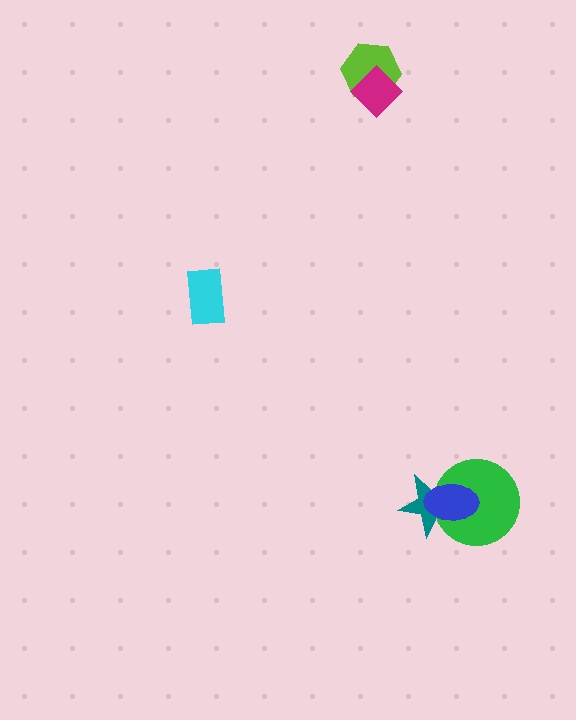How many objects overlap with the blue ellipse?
2 objects overlap with the blue ellipse.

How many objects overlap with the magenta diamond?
1 object overlaps with the magenta diamond.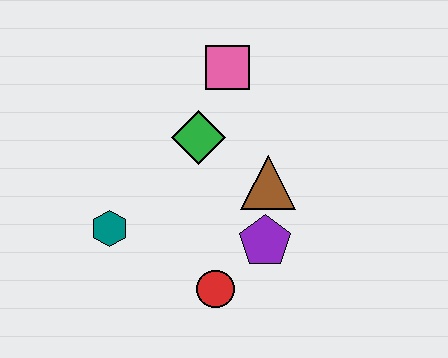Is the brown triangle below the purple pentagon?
No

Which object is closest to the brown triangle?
The purple pentagon is closest to the brown triangle.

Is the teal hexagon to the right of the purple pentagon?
No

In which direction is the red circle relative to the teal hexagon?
The red circle is to the right of the teal hexagon.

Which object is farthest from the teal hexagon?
The pink square is farthest from the teal hexagon.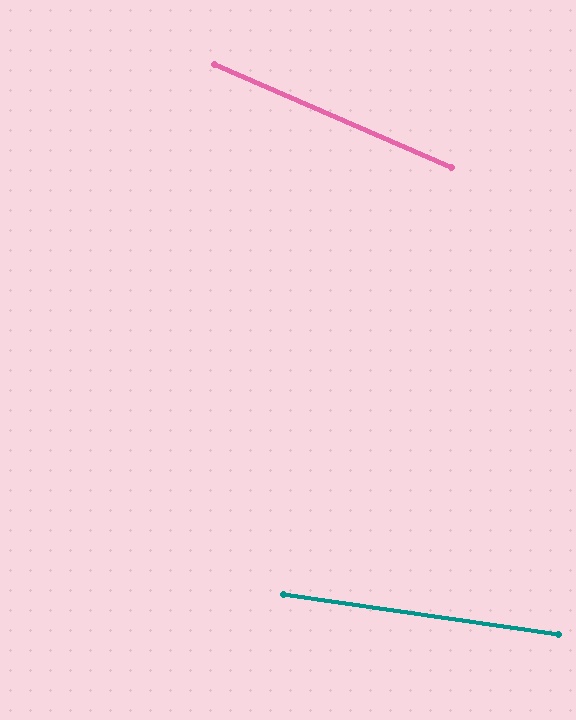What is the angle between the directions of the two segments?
Approximately 15 degrees.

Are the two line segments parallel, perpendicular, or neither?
Neither parallel nor perpendicular — they differ by about 15°.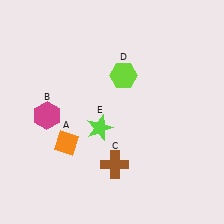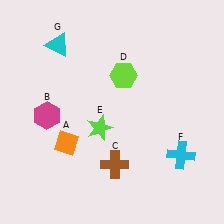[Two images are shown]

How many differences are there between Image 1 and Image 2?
There are 2 differences between the two images.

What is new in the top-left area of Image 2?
A cyan triangle (G) was added in the top-left area of Image 2.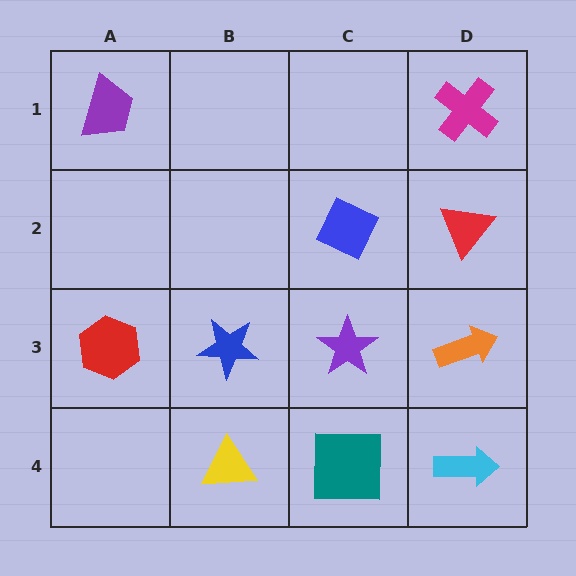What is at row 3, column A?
A red hexagon.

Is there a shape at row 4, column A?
No, that cell is empty.